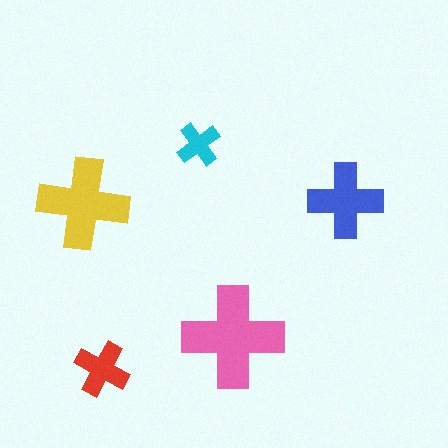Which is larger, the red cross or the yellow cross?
The yellow one.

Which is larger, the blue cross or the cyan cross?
The blue one.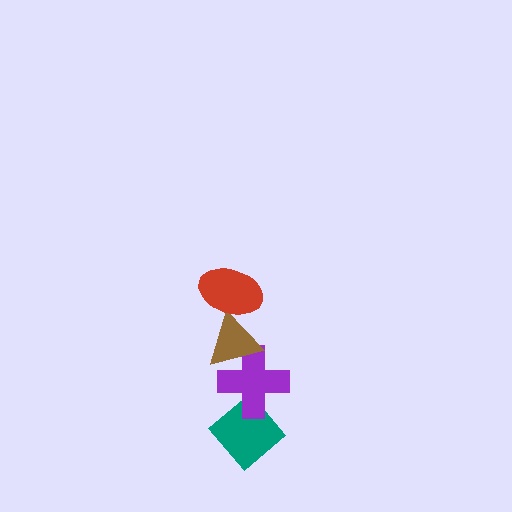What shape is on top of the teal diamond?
The purple cross is on top of the teal diamond.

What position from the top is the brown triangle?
The brown triangle is 2nd from the top.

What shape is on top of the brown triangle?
The red ellipse is on top of the brown triangle.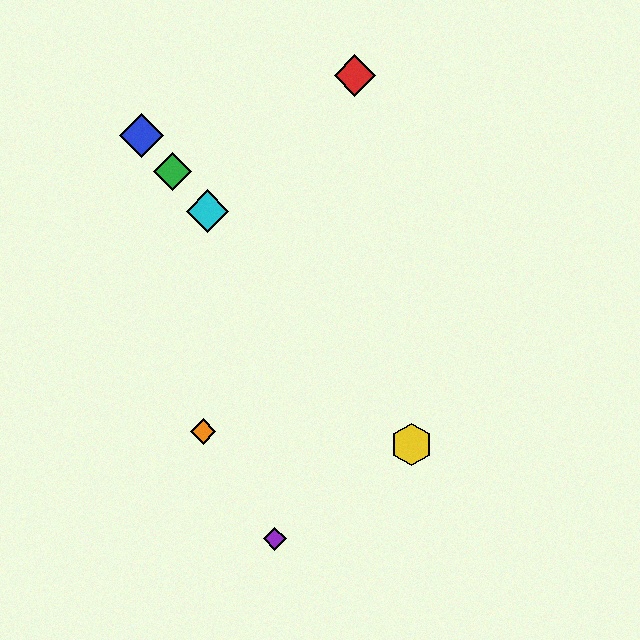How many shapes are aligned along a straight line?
4 shapes (the blue diamond, the green diamond, the yellow hexagon, the cyan diamond) are aligned along a straight line.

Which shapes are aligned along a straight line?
The blue diamond, the green diamond, the yellow hexagon, the cyan diamond are aligned along a straight line.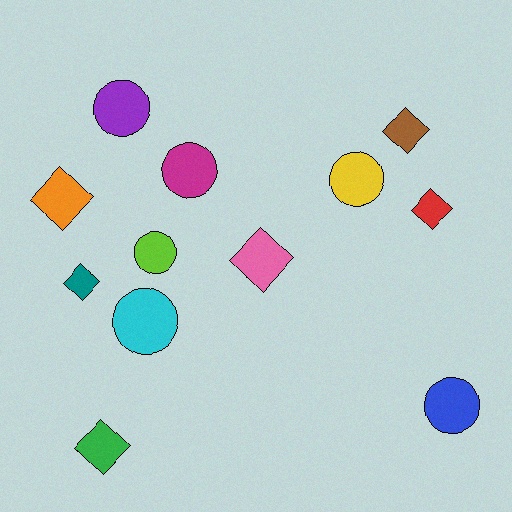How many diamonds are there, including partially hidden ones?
There are 6 diamonds.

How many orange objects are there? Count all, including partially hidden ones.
There is 1 orange object.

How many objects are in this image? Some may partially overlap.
There are 12 objects.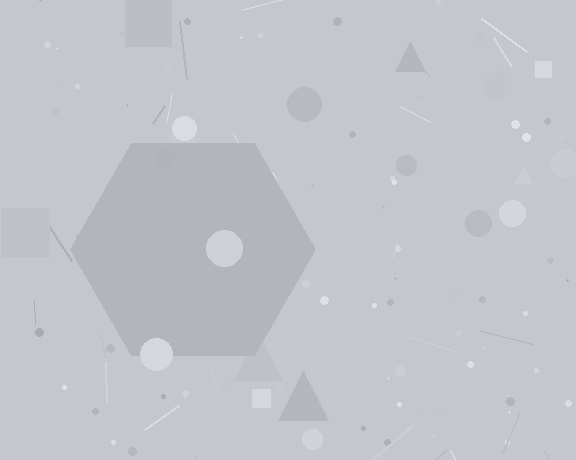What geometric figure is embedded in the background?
A hexagon is embedded in the background.